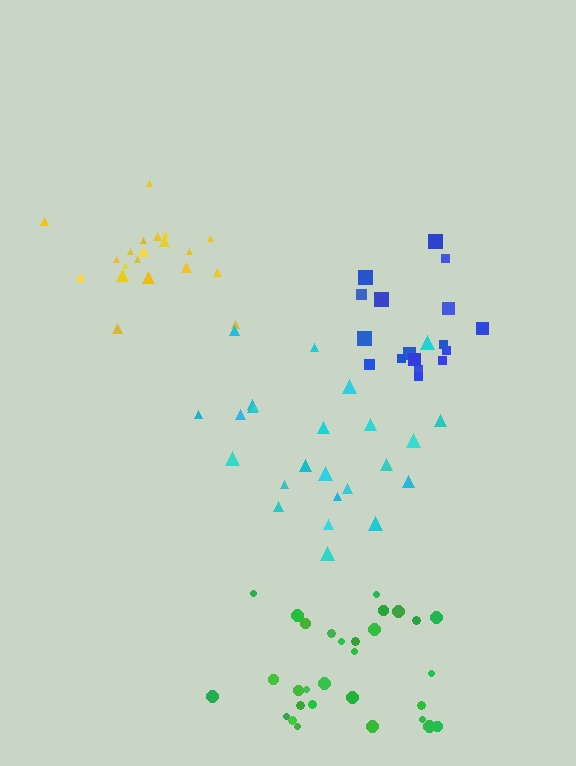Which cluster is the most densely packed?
Yellow.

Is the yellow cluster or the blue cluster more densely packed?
Yellow.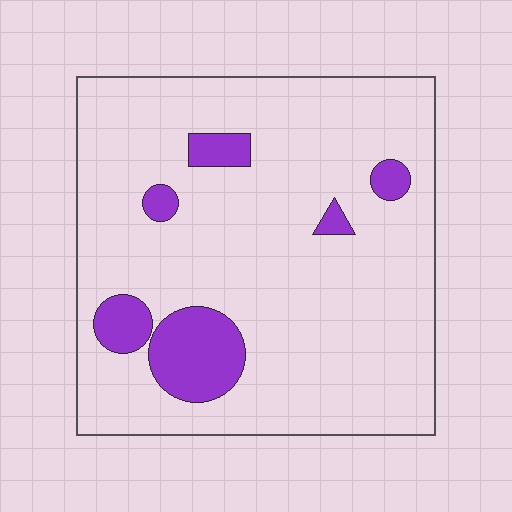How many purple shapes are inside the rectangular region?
6.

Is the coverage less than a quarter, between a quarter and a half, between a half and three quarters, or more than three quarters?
Less than a quarter.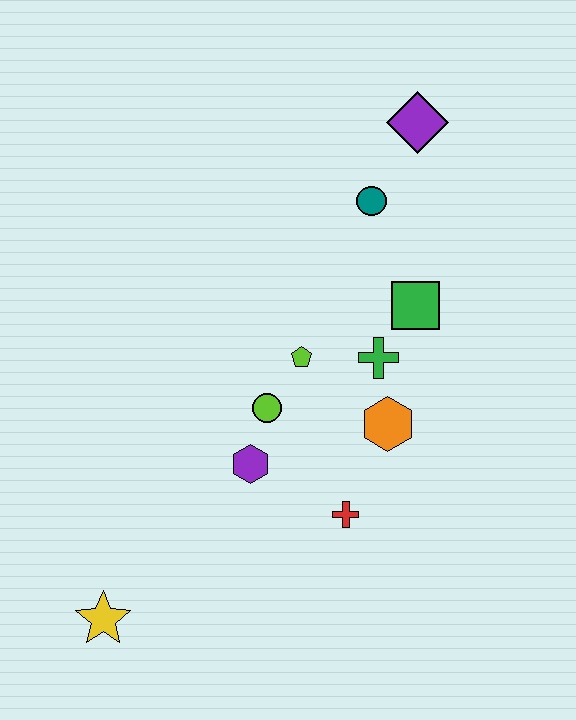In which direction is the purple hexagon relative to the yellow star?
The purple hexagon is above the yellow star.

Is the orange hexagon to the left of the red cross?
No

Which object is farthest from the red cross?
The purple diamond is farthest from the red cross.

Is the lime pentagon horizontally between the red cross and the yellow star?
Yes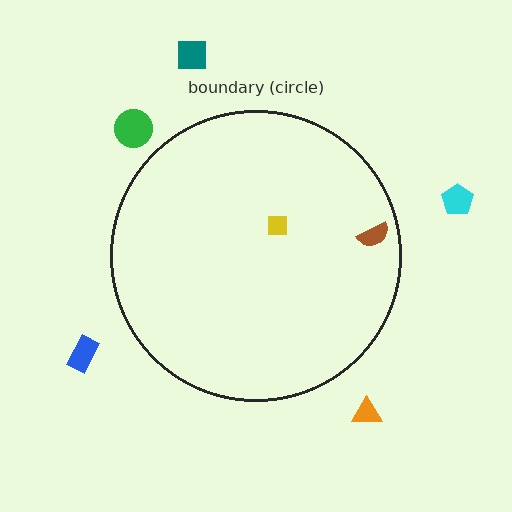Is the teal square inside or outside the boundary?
Outside.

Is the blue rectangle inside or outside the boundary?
Outside.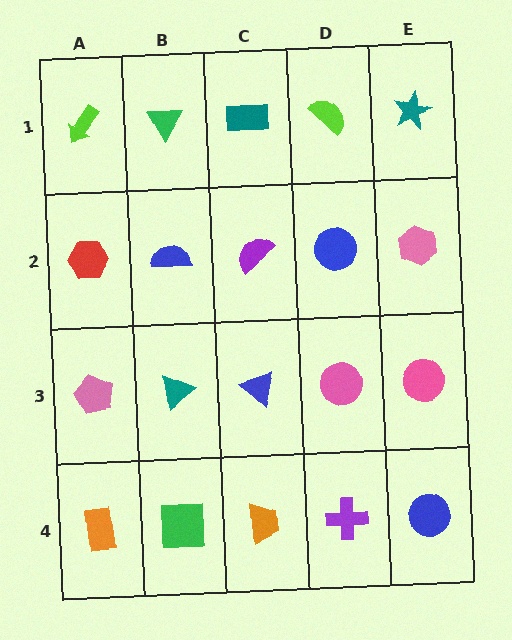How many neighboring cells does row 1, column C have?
3.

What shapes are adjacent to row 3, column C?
A purple semicircle (row 2, column C), an orange trapezoid (row 4, column C), a teal triangle (row 3, column B), a pink circle (row 3, column D).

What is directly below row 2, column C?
A blue triangle.